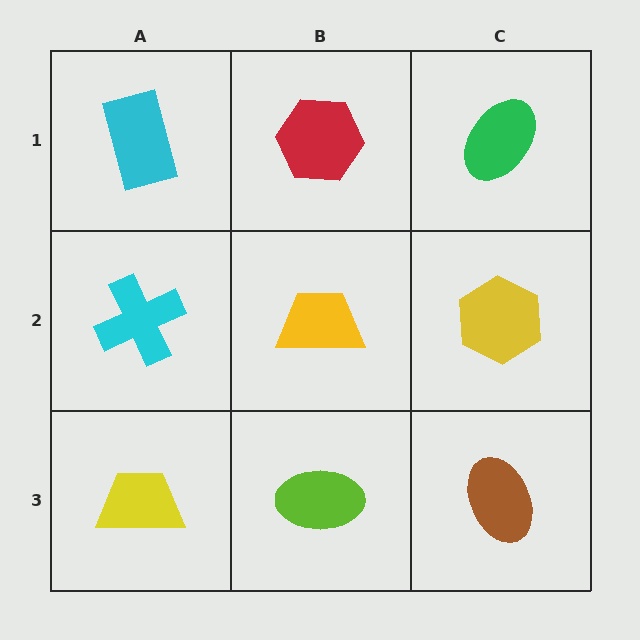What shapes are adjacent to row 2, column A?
A cyan rectangle (row 1, column A), a yellow trapezoid (row 3, column A), a yellow trapezoid (row 2, column B).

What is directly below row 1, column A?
A cyan cross.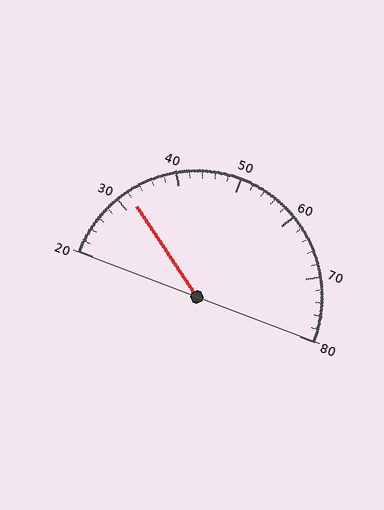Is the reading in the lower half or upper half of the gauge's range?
The reading is in the lower half of the range (20 to 80).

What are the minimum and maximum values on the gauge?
The gauge ranges from 20 to 80.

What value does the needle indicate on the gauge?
The needle indicates approximately 32.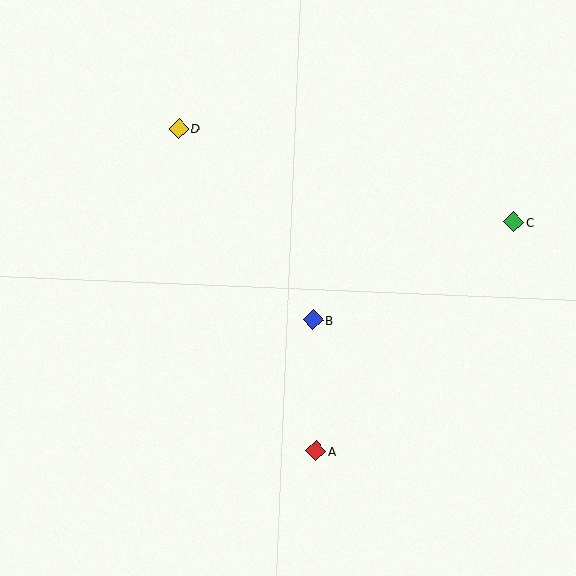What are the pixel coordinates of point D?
Point D is at (179, 128).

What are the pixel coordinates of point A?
Point A is at (316, 451).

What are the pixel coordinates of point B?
Point B is at (313, 320).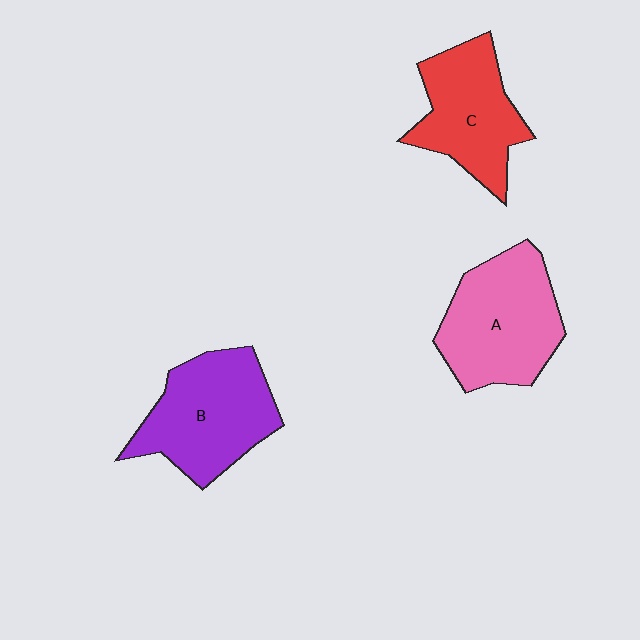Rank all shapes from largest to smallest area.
From largest to smallest: A (pink), B (purple), C (red).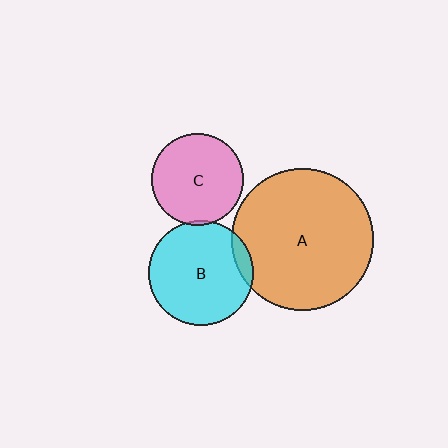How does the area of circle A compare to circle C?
Approximately 2.4 times.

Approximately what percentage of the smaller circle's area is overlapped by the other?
Approximately 10%.